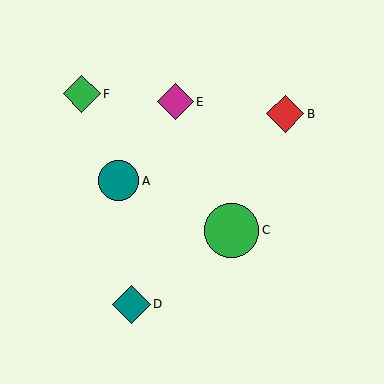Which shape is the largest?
The green circle (labeled C) is the largest.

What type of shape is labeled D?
Shape D is a teal diamond.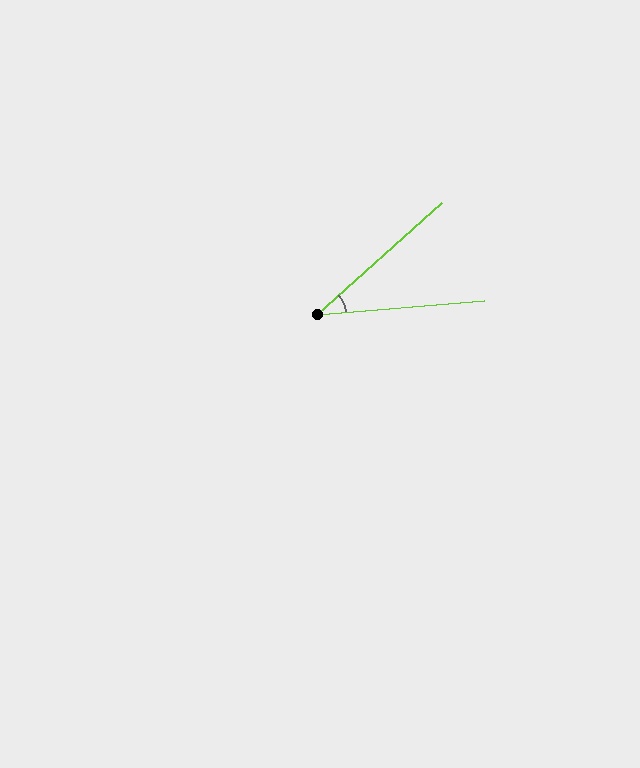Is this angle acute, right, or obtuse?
It is acute.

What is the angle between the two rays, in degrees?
Approximately 37 degrees.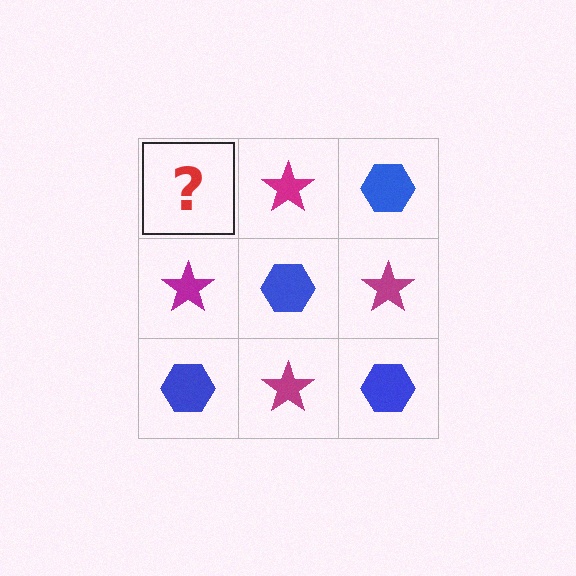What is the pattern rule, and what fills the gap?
The rule is that it alternates blue hexagon and magenta star in a checkerboard pattern. The gap should be filled with a blue hexagon.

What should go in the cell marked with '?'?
The missing cell should contain a blue hexagon.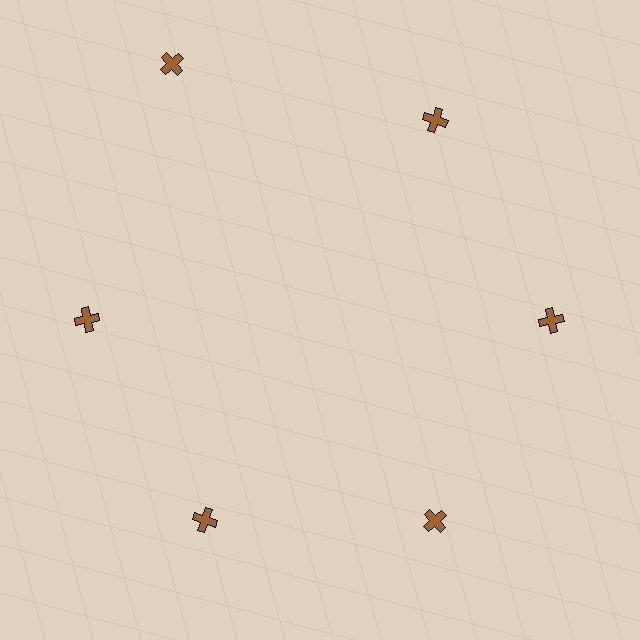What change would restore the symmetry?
The symmetry would be restored by moving it inward, back onto the ring so that all 6 crosses sit at equal angles and equal distance from the center.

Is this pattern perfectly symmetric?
No. The 6 brown crosses are arranged in a ring, but one element near the 11 o'clock position is pushed outward from the center, breaking the 6-fold rotational symmetry.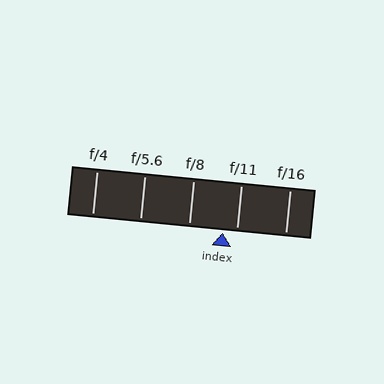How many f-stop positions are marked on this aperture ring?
There are 5 f-stop positions marked.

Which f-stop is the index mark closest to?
The index mark is closest to f/11.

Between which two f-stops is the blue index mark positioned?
The index mark is between f/8 and f/11.